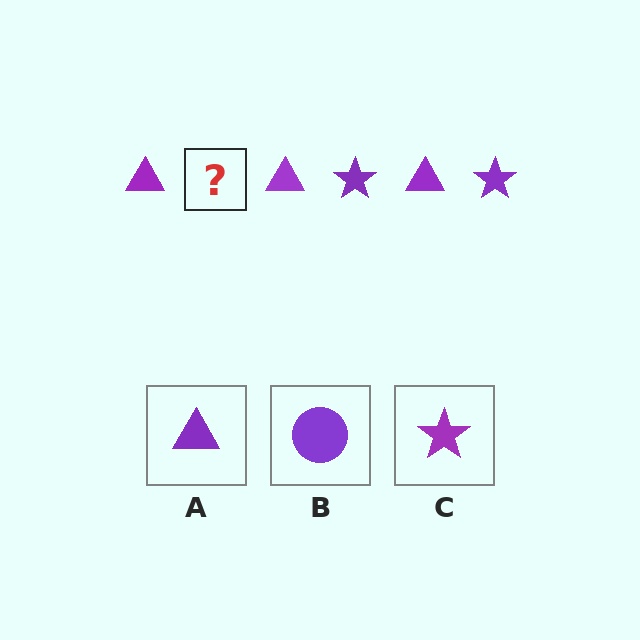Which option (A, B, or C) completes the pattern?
C.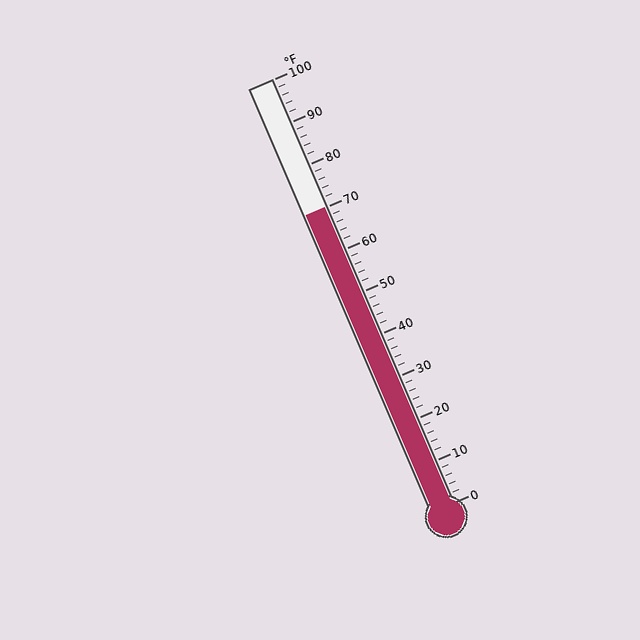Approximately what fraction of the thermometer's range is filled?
The thermometer is filled to approximately 70% of its range.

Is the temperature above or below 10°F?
The temperature is above 10°F.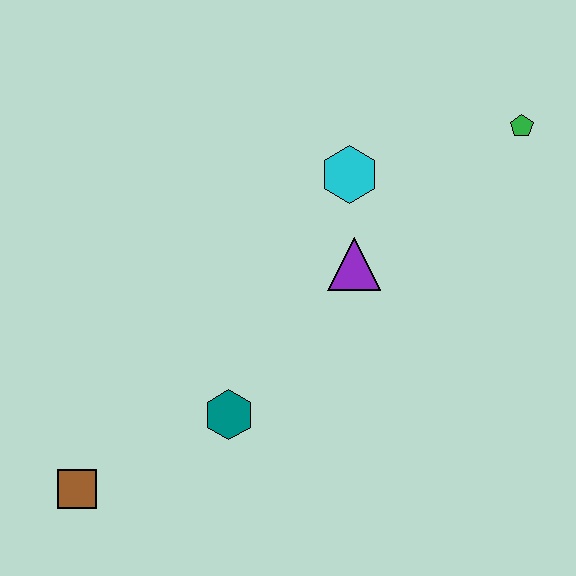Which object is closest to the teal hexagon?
The brown square is closest to the teal hexagon.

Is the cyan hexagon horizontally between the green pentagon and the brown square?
Yes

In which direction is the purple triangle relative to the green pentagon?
The purple triangle is to the left of the green pentagon.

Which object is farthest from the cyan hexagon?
The brown square is farthest from the cyan hexagon.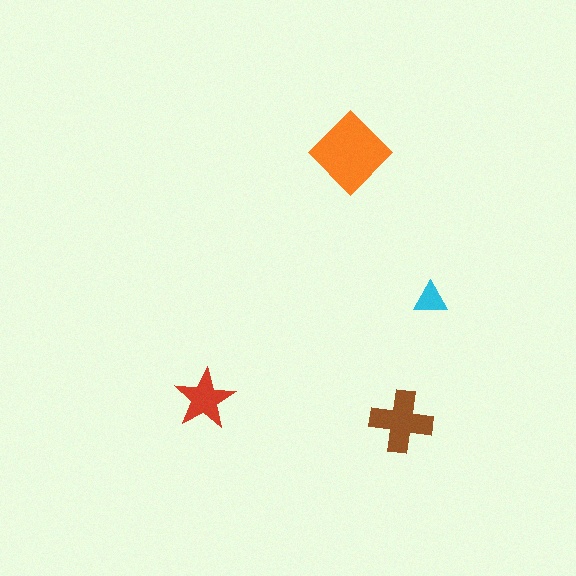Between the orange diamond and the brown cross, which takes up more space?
The orange diamond.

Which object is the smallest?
The cyan triangle.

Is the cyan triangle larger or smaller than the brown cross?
Smaller.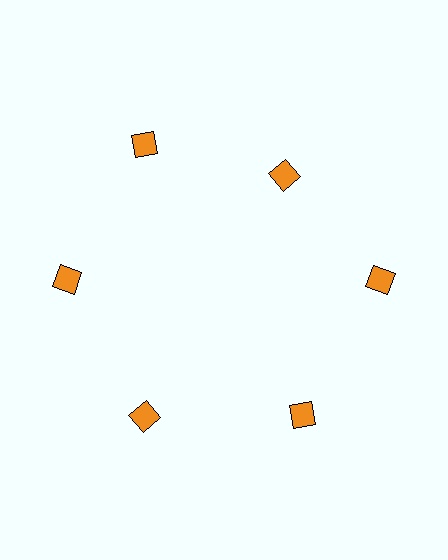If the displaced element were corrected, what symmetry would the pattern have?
It would have 6-fold rotational symmetry — the pattern would map onto itself every 60 degrees.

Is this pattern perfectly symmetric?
No. The 6 orange squares are arranged in a ring, but one element near the 1 o'clock position is pulled inward toward the center, breaking the 6-fold rotational symmetry.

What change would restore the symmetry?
The symmetry would be restored by moving it outward, back onto the ring so that all 6 squares sit at equal angles and equal distance from the center.